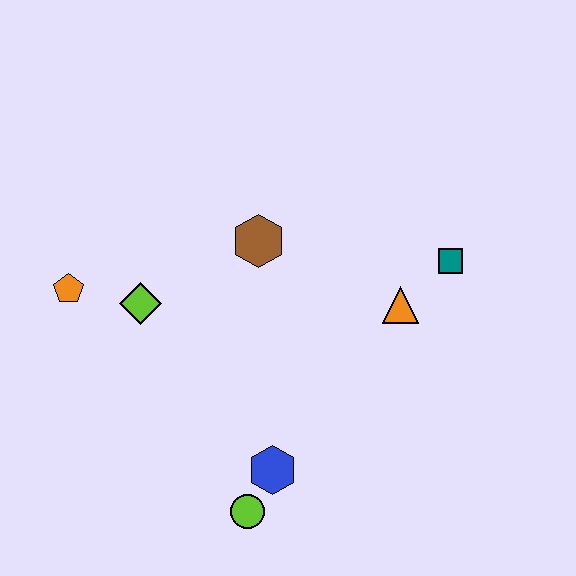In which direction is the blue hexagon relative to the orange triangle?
The blue hexagon is below the orange triangle.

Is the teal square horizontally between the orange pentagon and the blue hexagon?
No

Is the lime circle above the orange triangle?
No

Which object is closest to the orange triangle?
The teal square is closest to the orange triangle.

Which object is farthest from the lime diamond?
The teal square is farthest from the lime diamond.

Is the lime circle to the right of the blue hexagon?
No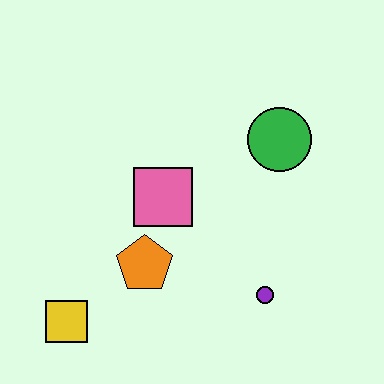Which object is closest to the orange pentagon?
The pink square is closest to the orange pentagon.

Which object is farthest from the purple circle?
The yellow square is farthest from the purple circle.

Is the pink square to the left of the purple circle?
Yes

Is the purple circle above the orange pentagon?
No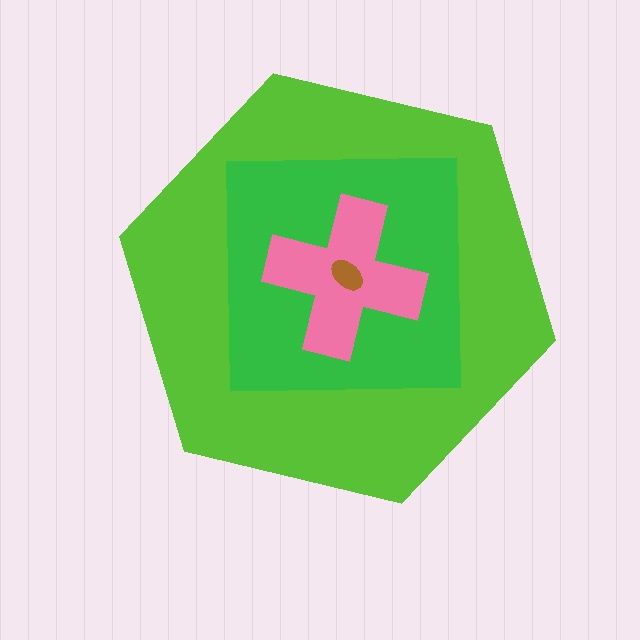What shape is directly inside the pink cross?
The brown ellipse.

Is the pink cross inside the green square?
Yes.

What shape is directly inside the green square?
The pink cross.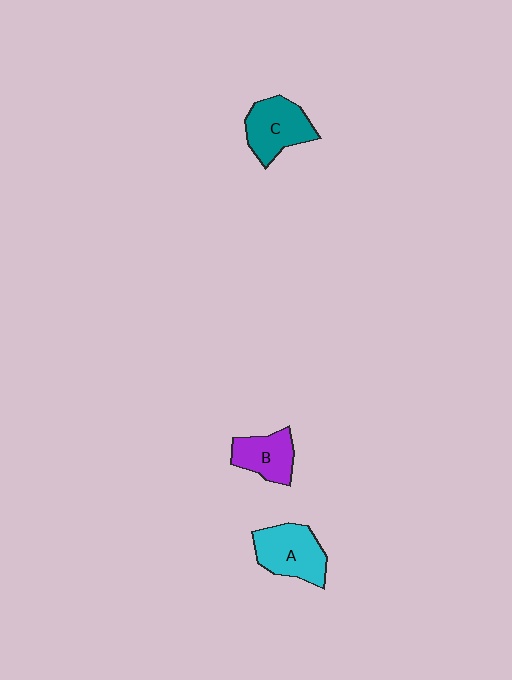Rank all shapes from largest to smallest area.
From largest to smallest: A (cyan), C (teal), B (purple).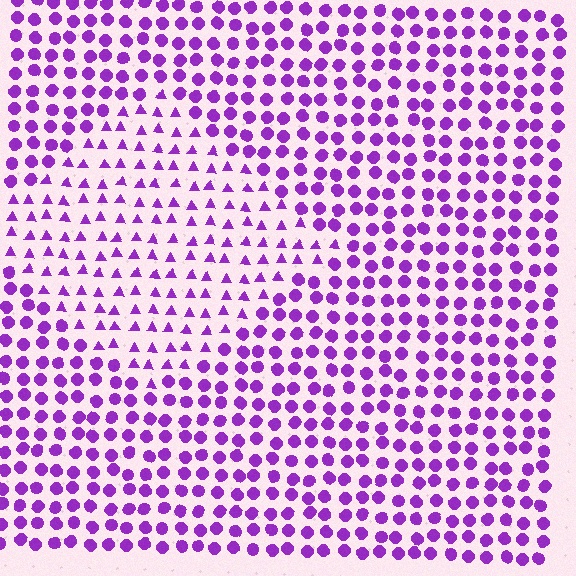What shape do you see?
I see a diamond.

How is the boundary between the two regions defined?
The boundary is defined by a change in element shape: triangles inside vs. circles outside. All elements share the same color and spacing.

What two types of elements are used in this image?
The image uses triangles inside the diamond region and circles outside it.